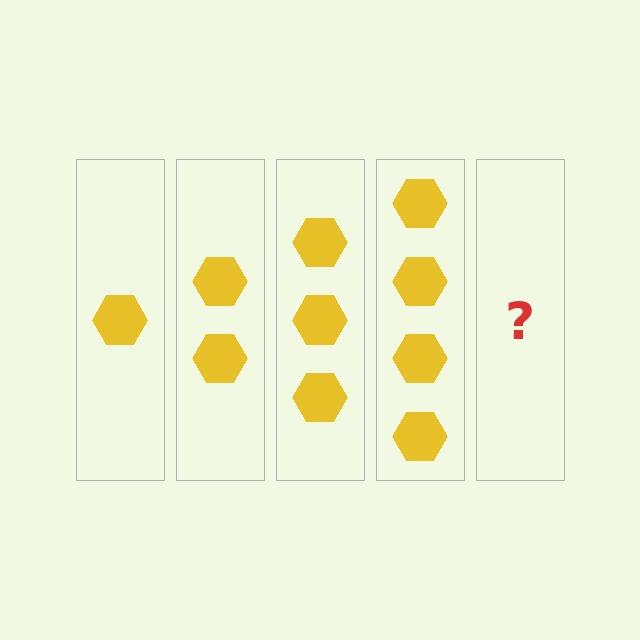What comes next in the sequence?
The next element should be 5 hexagons.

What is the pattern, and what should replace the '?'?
The pattern is that each step adds one more hexagon. The '?' should be 5 hexagons.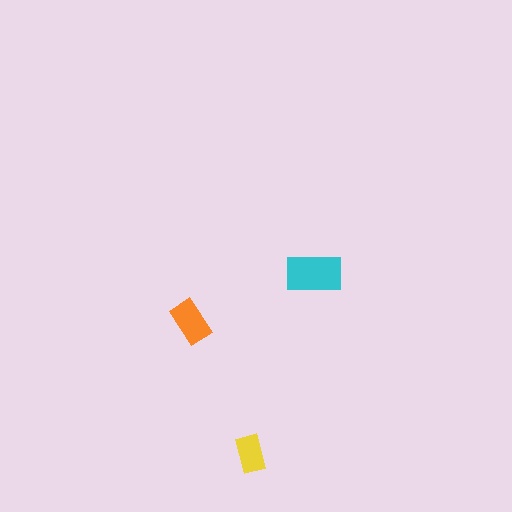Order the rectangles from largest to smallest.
the cyan one, the orange one, the yellow one.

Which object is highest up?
The cyan rectangle is topmost.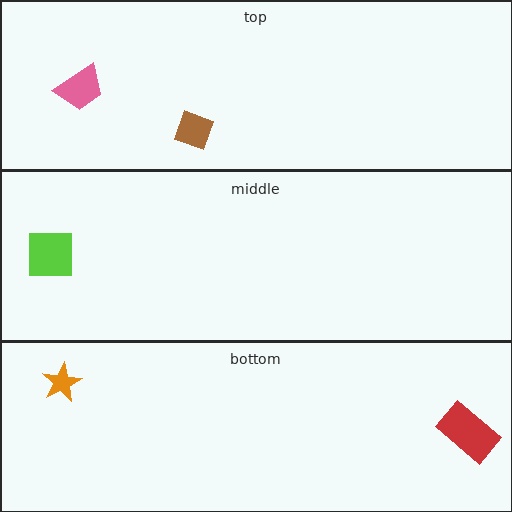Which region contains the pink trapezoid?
The top region.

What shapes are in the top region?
The pink trapezoid, the brown diamond.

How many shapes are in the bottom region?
2.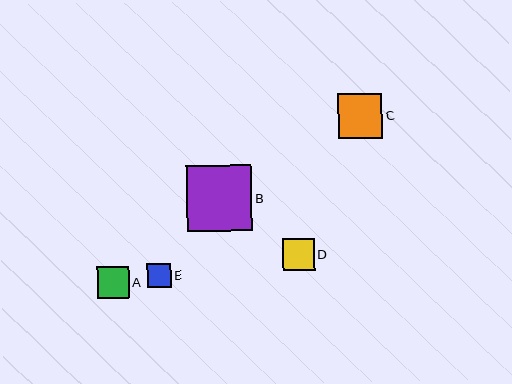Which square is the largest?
Square B is the largest with a size of approximately 65 pixels.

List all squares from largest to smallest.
From largest to smallest: B, C, A, D, E.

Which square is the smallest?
Square E is the smallest with a size of approximately 24 pixels.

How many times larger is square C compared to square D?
Square C is approximately 1.4 times the size of square D.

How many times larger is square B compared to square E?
Square B is approximately 2.8 times the size of square E.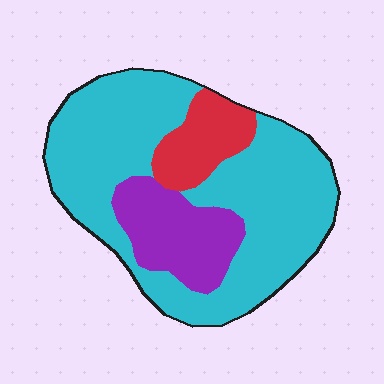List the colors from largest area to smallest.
From largest to smallest: cyan, purple, red.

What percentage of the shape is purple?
Purple takes up between a sixth and a third of the shape.